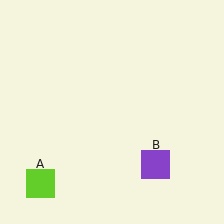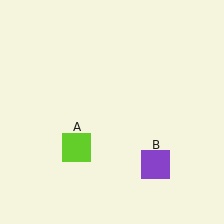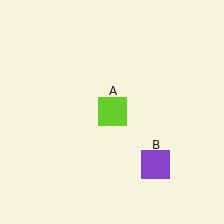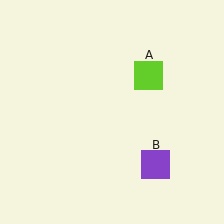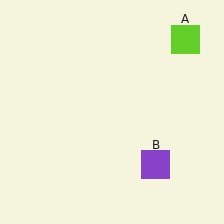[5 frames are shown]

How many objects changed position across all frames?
1 object changed position: lime square (object A).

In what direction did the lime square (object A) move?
The lime square (object A) moved up and to the right.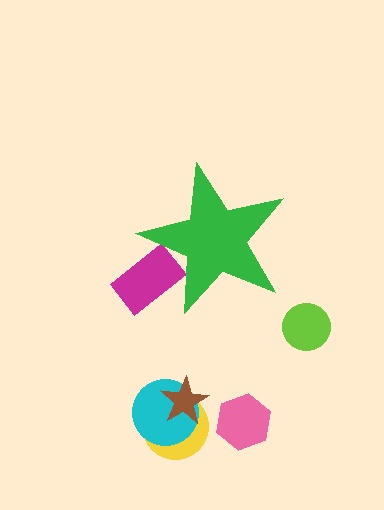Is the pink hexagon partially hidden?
No, the pink hexagon is fully visible.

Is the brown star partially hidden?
No, the brown star is fully visible.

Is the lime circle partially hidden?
No, the lime circle is fully visible.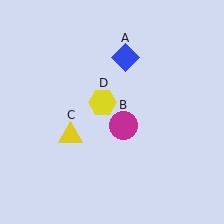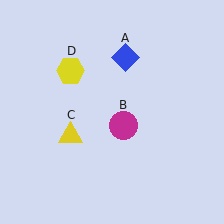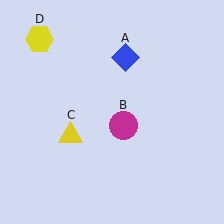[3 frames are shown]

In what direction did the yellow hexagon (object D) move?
The yellow hexagon (object D) moved up and to the left.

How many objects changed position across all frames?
1 object changed position: yellow hexagon (object D).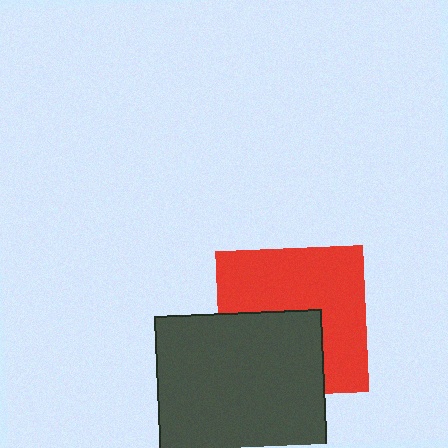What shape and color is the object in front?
The object in front is a dark gray square.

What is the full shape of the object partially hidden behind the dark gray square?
The partially hidden object is a red square.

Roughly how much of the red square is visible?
About half of it is visible (roughly 60%).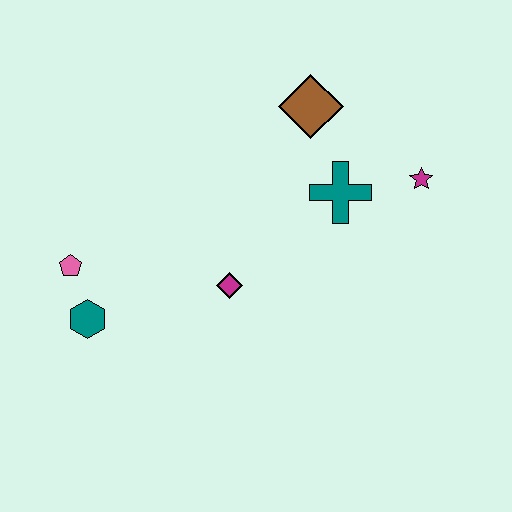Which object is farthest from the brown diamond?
The teal hexagon is farthest from the brown diamond.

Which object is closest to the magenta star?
The teal cross is closest to the magenta star.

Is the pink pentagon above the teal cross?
No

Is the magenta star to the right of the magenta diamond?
Yes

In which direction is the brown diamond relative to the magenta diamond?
The brown diamond is above the magenta diamond.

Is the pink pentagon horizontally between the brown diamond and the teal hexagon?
No